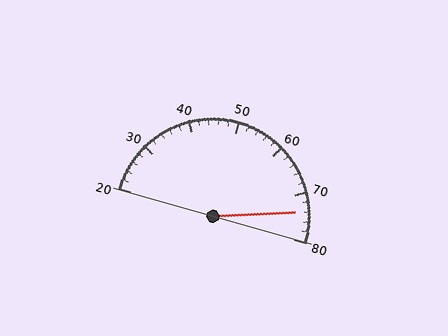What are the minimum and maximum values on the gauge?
The gauge ranges from 20 to 80.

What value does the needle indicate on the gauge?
The needle indicates approximately 74.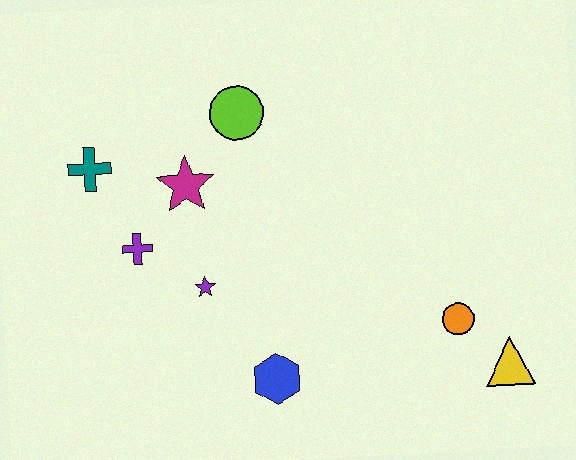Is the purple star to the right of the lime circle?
No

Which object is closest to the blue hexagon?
The purple star is closest to the blue hexagon.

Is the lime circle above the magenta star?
Yes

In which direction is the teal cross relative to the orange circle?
The teal cross is to the left of the orange circle.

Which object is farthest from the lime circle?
The yellow triangle is farthest from the lime circle.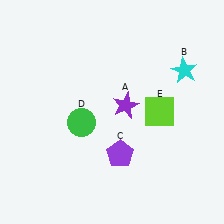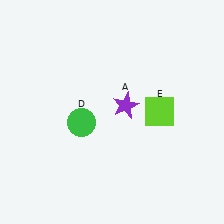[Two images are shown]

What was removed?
The purple pentagon (C), the cyan star (B) were removed in Image 2.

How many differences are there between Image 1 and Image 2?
There are 2 differences between the two images.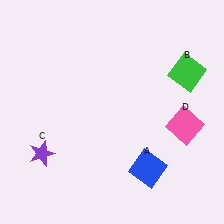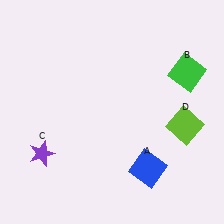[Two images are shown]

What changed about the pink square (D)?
In Image 1, D is pink. In Image 2, it changed to lime.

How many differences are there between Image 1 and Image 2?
There is 1 difference between the two images.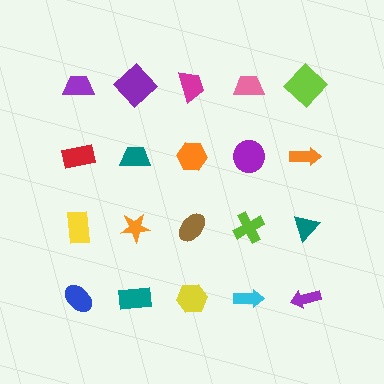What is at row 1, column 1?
A purple trapezoid.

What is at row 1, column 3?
A magenta trapezoid.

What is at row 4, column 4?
A cyan arrow.